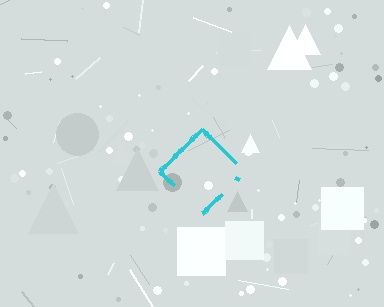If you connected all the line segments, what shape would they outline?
They would outline a diamond.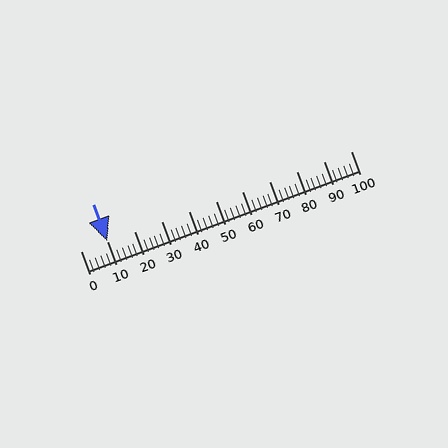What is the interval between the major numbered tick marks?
The major tick marks are spaced 10 units apart.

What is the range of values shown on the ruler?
The ruler shows values from 0 to 100.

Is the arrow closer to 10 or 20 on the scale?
The arrow is closer to 10.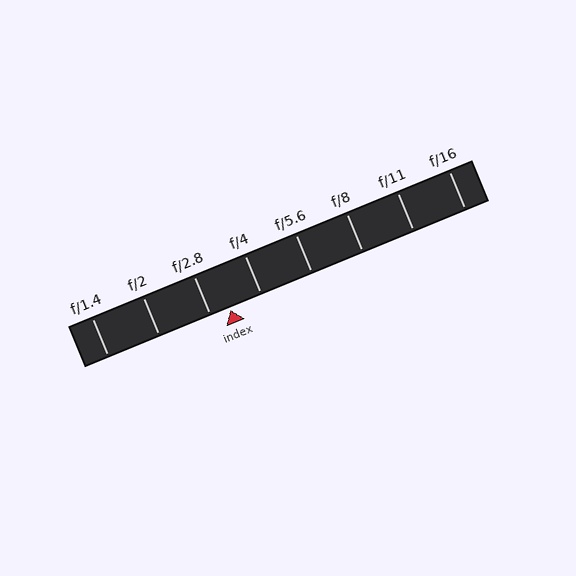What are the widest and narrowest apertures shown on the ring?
The widest aperture shown is f/1.4 and the narrowest is f/16.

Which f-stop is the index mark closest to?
The index mark is closest to f/2.8.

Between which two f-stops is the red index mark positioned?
The index mark is between f/2.8 and f/4.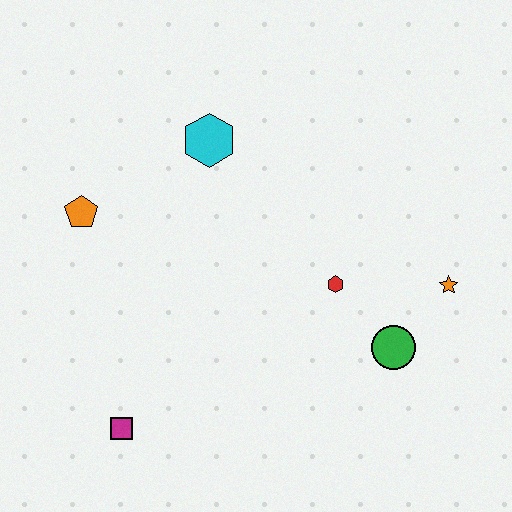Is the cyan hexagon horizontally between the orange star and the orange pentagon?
Yes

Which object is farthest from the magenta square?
The orange star is farthest from the magenta square.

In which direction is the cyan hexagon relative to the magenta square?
The cyan hexagon is above the magenta square.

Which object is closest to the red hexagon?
The green circle is closest to the red hexagon.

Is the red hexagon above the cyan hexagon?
No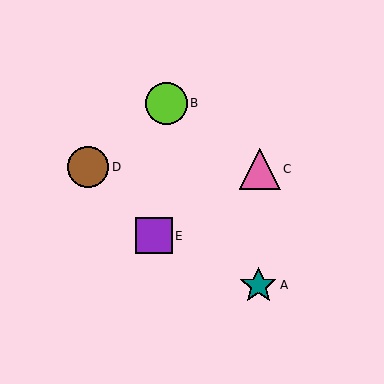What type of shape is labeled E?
Shape E is a purple square.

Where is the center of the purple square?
The center of the purple square is at (154, 236).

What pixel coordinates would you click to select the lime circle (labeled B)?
Click at (166, 103) to select the lime circle B.